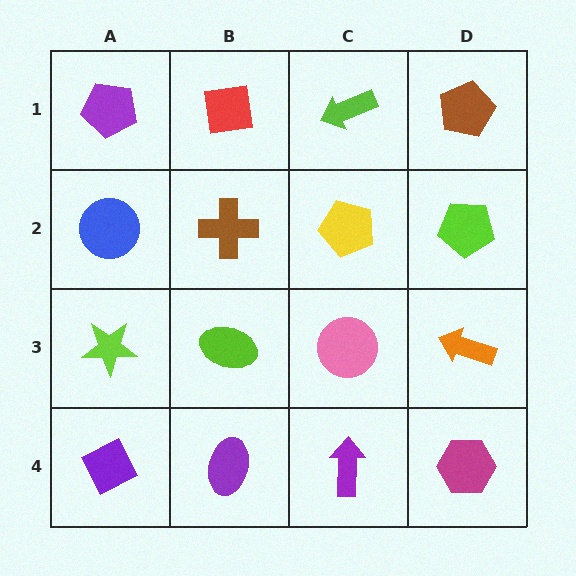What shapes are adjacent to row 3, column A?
A blue circle (row 2, column A), a purple diamond (row 4, column A), a lime ellipse (row 3, column B).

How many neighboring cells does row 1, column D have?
2.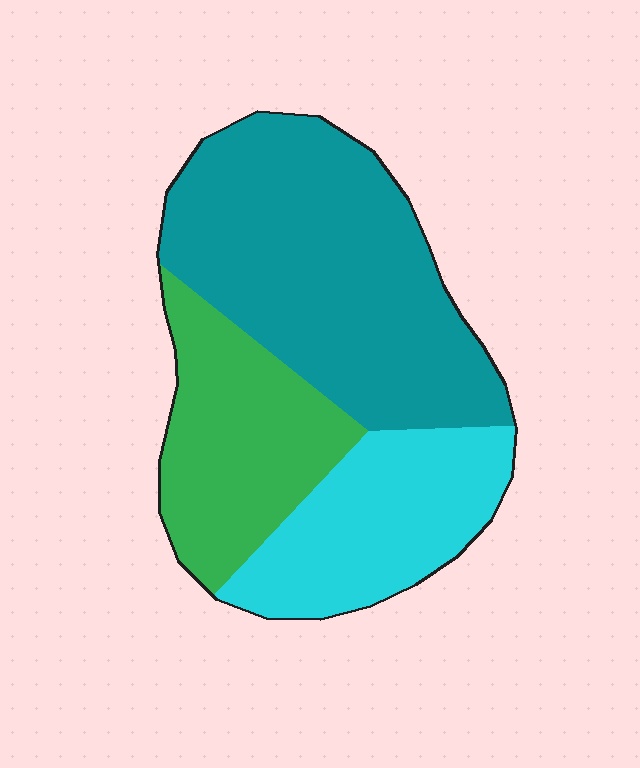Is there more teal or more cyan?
Teal.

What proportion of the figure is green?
Green covers around 25% of the figure.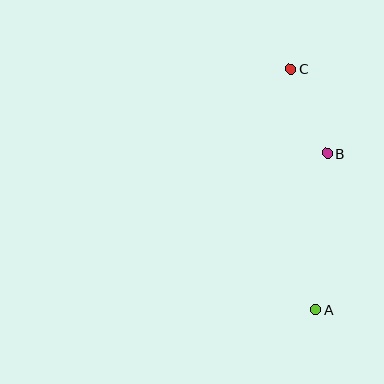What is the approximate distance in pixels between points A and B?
The distance between A and B is approximately 156 pixels.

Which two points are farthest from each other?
Points A and C are farthest from each other.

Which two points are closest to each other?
Points B and C are closest to each other.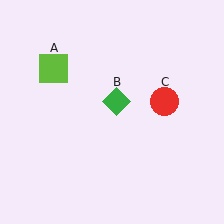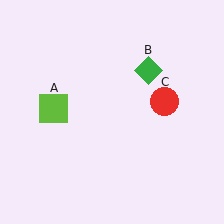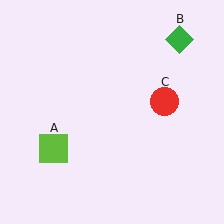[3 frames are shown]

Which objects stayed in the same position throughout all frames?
Red circle (object C) remained stationary.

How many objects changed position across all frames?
2 objects changed position: lime square (object A), green diamond (object B).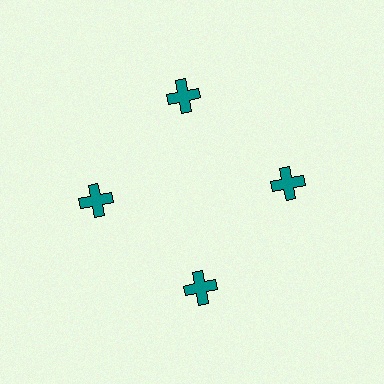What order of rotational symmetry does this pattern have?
This pattern has 4-fold rotational symmetry.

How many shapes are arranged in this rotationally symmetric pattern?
There are 4 shapes, arranged in 4 groups of 1.